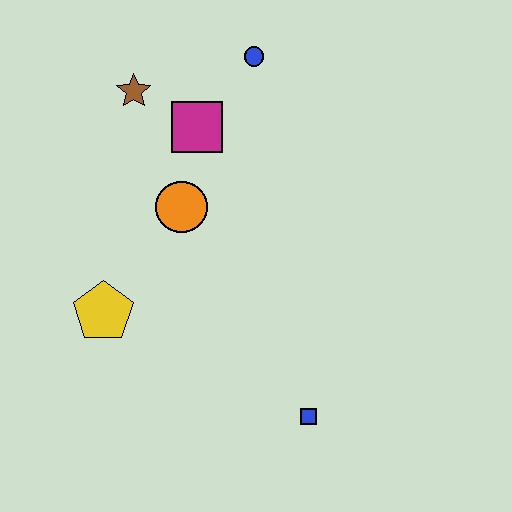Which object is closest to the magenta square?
The brown star is closest to the magenta square.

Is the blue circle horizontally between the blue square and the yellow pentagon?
Yes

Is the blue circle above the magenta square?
Yes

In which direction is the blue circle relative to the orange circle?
The blue circle is above the orange circle.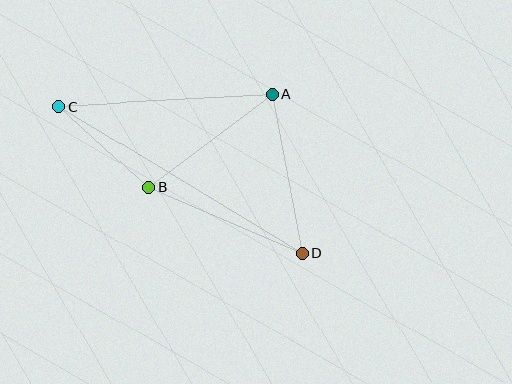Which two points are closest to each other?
Points B and C are closest to each other.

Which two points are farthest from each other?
Points C and D are farthest from each other.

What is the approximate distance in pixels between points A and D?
The distance between A and D is approximately 162 pixels.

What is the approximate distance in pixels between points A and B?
The distance between A and B is approximately 154 pixels.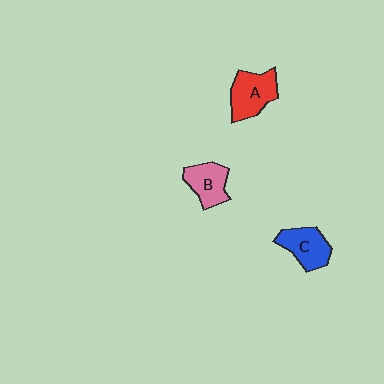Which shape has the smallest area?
Shape B (pink).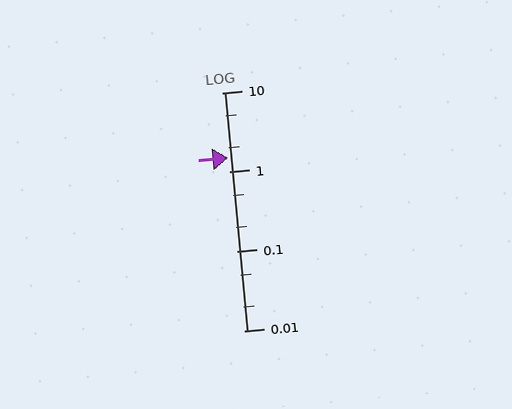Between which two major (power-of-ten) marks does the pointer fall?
The pointer is between 1 and 10.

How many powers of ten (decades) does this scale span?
The scale spans 3 decades, from 0.01 to 10.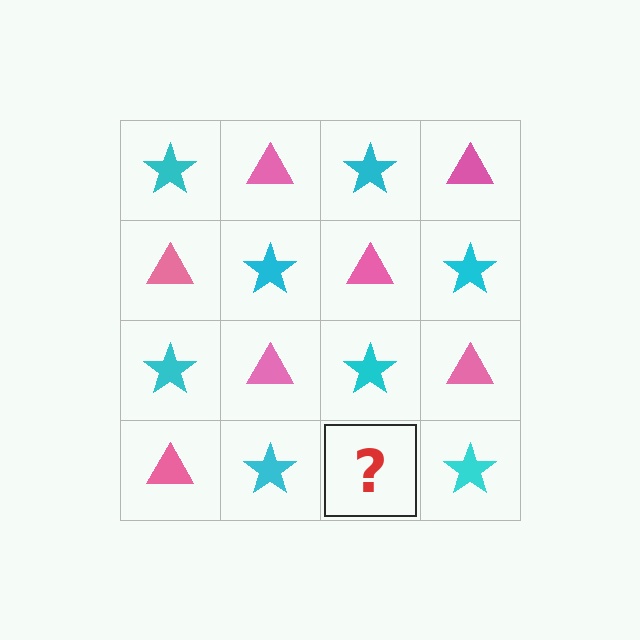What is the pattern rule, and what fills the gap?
The rule is that it alternates cyan star and pink triangle in a checkerboard pattern. The gap should be filled with a pink triangle.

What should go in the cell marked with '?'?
The missing cell should contain a pink triangle.